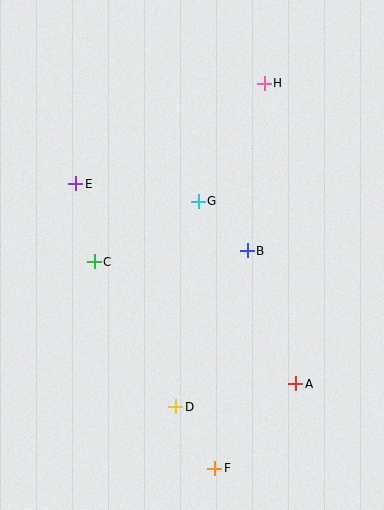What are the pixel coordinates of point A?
Point A is at (296, 384).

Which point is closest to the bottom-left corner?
Point D is closest to the bottom-left corner.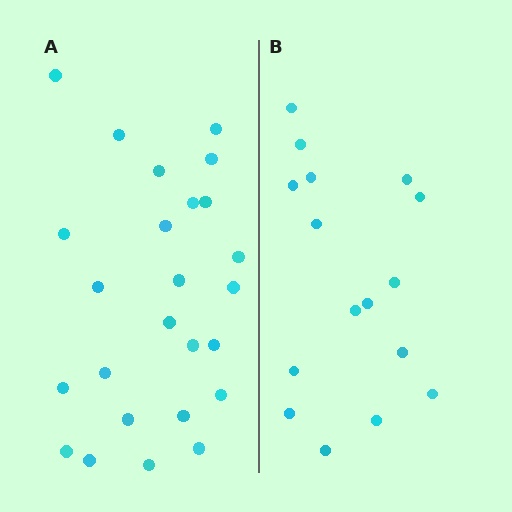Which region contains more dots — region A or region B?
Region A (the left region) has more dots.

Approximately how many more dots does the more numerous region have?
Region A has roughly 8 or so more dots than region B.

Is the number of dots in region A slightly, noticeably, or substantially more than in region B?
Region A has substantially more. The ratio is roughly 1.6 to 1.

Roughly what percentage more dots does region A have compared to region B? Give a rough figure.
About 55% more.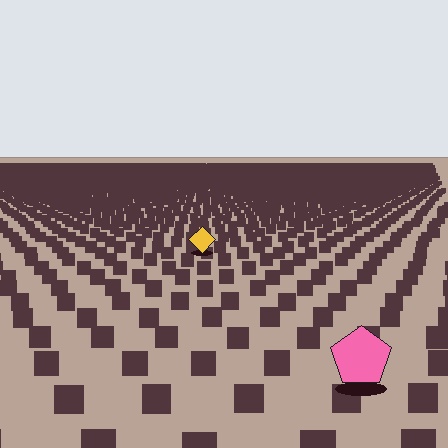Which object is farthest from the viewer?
The yellow diamond is farthest from the viewer. It appears smaller and the ground texture around it is denser.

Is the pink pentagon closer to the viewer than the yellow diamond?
Yes. The pink pentagon is closer — you can tell from the texture gradient: the ground texture is coarser near it.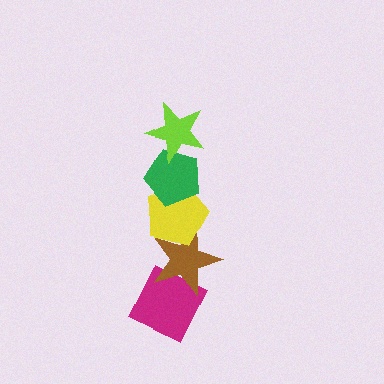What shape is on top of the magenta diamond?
The brown star is on top of the magenta diamond.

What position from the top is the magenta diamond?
The magenta diamond is 5th from the top.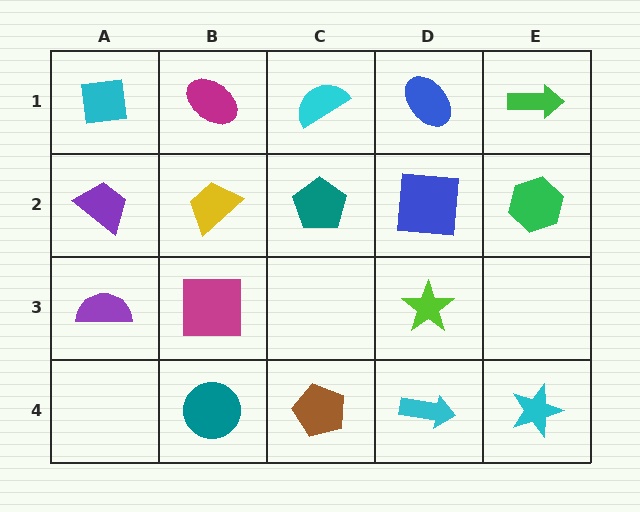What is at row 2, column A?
A purple trapezoid.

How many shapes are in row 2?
5 shapes.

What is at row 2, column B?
A yellow trapezoid.